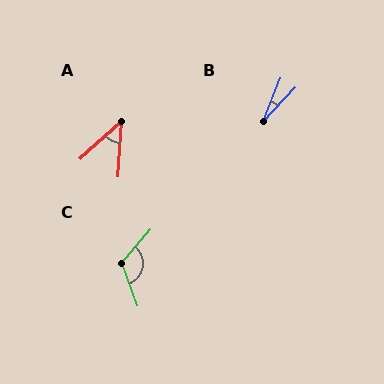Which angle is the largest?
C, at approximately 120 degrees.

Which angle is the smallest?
B, at approximately 22 degrees.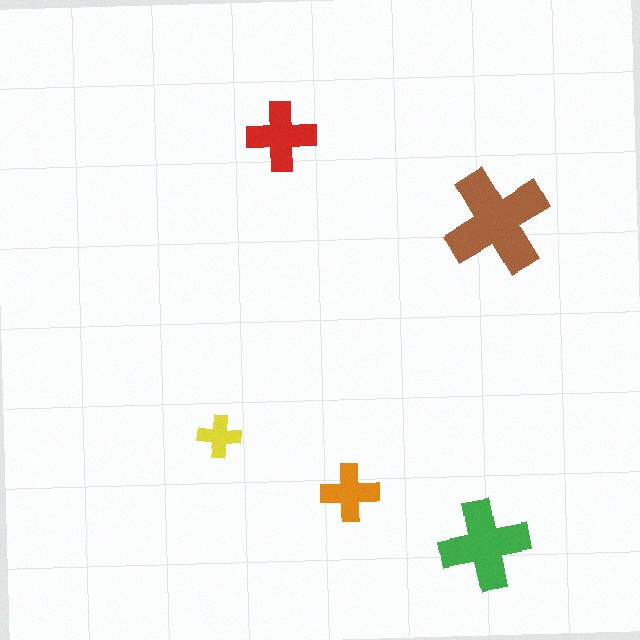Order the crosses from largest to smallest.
the brown one, the green one, the red one, the orange one, the yellow one.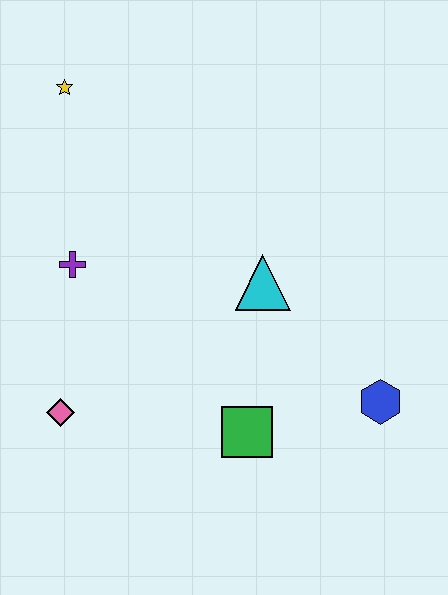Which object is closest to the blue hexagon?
The green square is closest to the blue hexagon.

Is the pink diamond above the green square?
Yes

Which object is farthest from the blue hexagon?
The yellow star is farthest from the blue hexagon.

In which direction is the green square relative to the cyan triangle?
The green square is below the cyan triangle.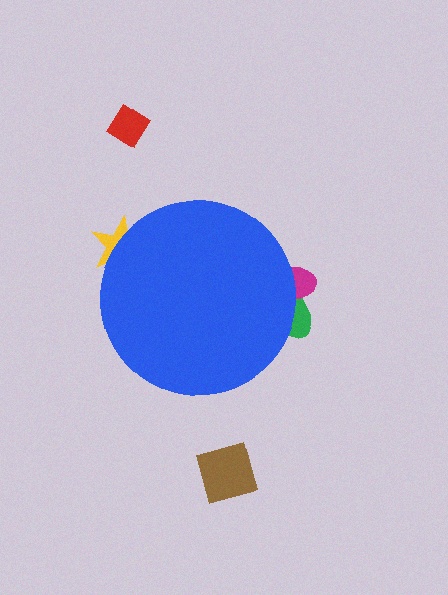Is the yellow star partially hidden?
Yes, the yellow star is partially hidden behind the blue circle.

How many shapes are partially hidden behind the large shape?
3 shapes are partially hidden.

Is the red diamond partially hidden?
No, the red diamond is fully visible.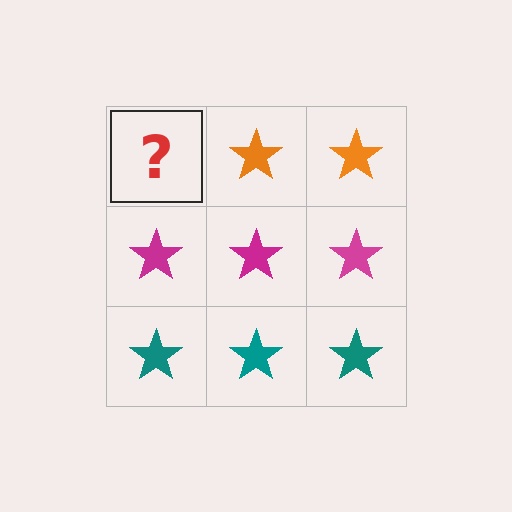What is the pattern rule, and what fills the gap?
The rule is that each row has a consistent color. The gap should be filled with an orange star.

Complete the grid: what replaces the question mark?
The question mark should be replaced with an orange star.